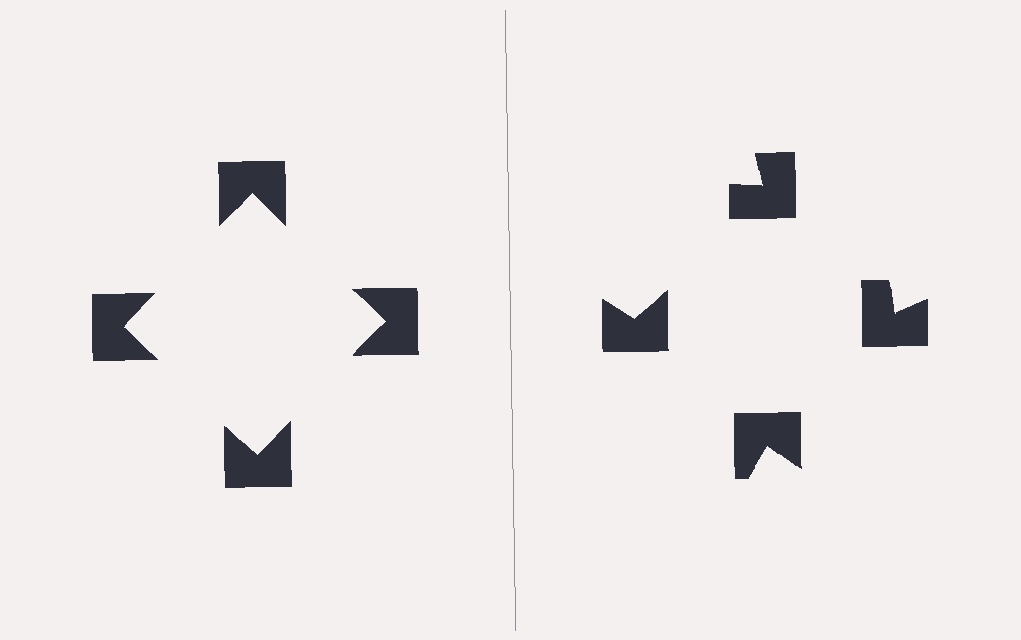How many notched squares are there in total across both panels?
8 — 4 on each side.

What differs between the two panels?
The notched squares are positioned identically on both sides; only the wedge orientations differ. On the left they align to a square; on the right they are misaligned.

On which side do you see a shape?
An illusory square appears on the left side. On the right side the wedge cuts are rotated, so no coherent shape forms.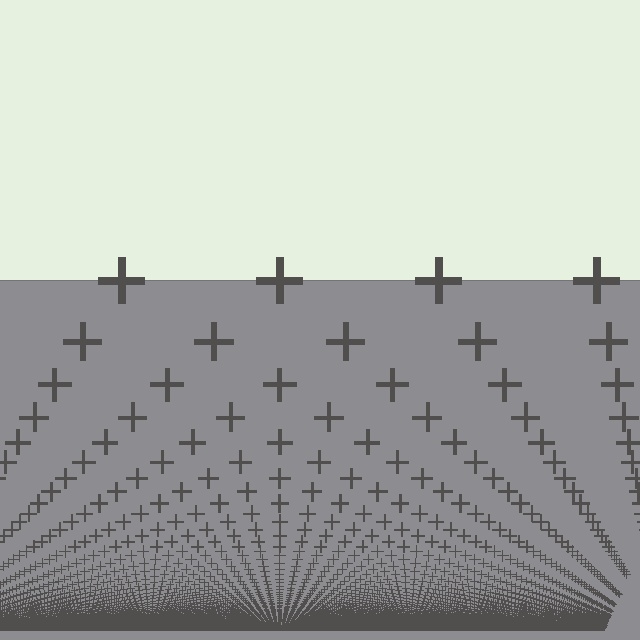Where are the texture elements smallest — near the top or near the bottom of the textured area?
Near the bottom.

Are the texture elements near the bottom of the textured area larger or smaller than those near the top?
Smaller. The gradient is inverted — elements near the bottom are smaller and denser.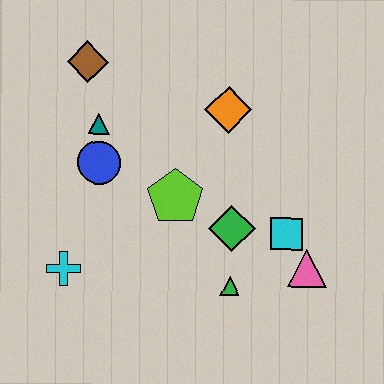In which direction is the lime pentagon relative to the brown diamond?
The lime pentagon is below the brown diamond.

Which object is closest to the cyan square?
The pink triangle is closest to the cyan square.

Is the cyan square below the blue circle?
Yes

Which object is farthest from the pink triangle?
The brown diamond is farthest from the pink triangle.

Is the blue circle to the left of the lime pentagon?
Yes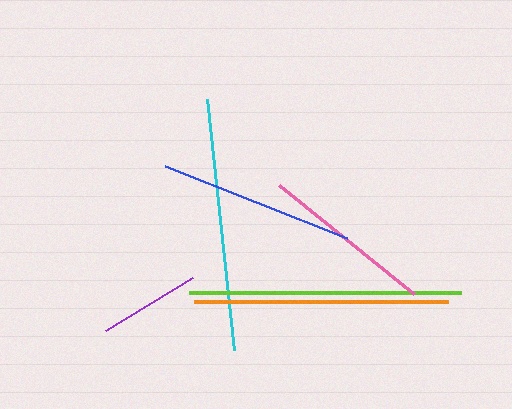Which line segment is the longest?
The lime line is the longest at approximately 272 pixels.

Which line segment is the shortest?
The purple line is the shortest at approximately 101 pixels.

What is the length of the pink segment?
The pink segment is approximately 173 pixels long.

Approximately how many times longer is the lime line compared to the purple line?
The lime line is approximately 2.7 times the length of the purple line.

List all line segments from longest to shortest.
From longest to shortest: lime, orange, cyan, blue, pink, purple.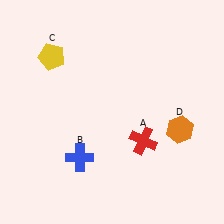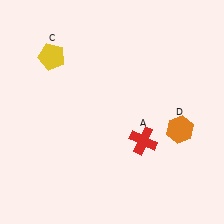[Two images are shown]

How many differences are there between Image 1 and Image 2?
There is 1 difference between the two images.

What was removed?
The blue cross (B) was removed in Image 2.